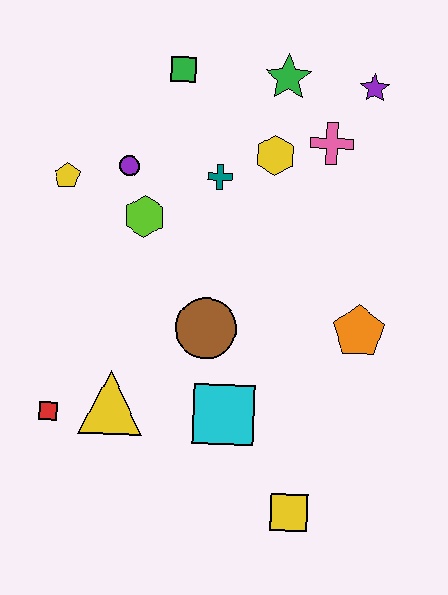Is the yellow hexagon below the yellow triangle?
No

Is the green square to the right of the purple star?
No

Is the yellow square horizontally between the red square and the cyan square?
No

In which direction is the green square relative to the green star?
The green square is to the left of the green star.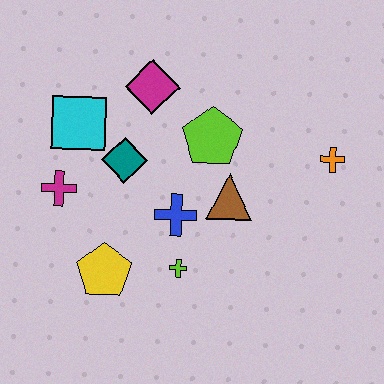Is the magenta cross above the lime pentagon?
No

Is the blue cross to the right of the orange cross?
No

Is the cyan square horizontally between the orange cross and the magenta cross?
Yes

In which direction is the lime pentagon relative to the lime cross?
The lime pentagon is above the lime cross.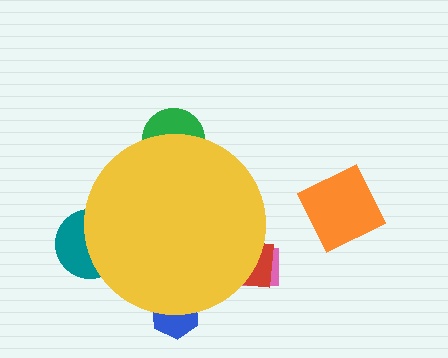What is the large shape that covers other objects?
A yellow circle.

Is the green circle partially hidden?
Yes, the green circle is partially hidden behind the yellow circle.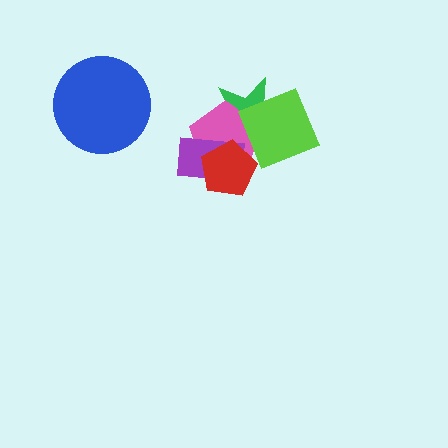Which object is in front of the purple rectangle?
The red pentagon is in front of the purple rectangle.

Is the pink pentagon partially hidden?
Yes, it is partially covered by another shape.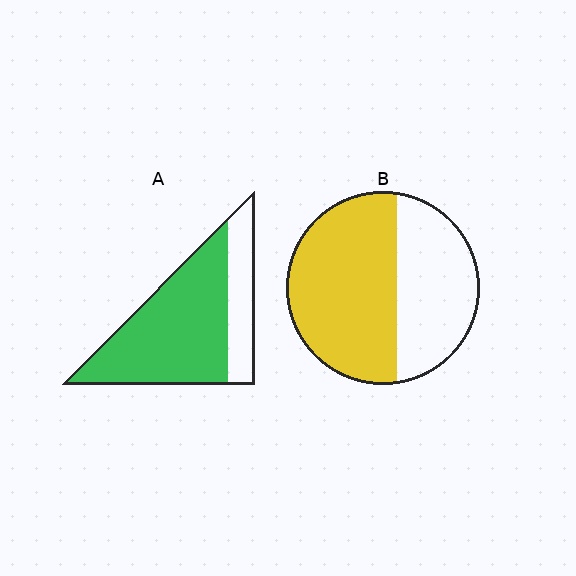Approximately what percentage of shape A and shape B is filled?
A is approximately 75% and B is approximately 60%.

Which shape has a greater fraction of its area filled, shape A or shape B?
Shape A.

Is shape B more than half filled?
Yes.